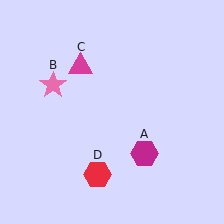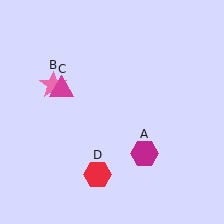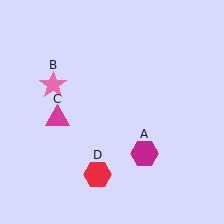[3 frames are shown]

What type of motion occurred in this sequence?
The magenta triangle (object C) rotated counterclockwise around the center of the scene.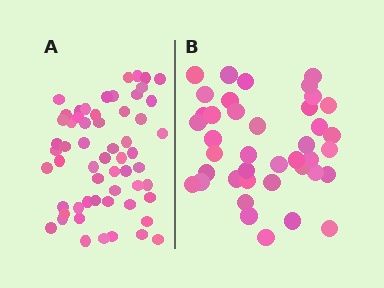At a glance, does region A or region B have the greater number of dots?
Region A (the left region) has more dots.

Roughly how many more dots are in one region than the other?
Region A has approximately 20 more dots than region B.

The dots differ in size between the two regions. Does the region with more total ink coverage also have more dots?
No. Region B has more total ink coverage because its dots are larger, but region A actually contains more individual dots. Total area can be misleading — the number of items is what matters here.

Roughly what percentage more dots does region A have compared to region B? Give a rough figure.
About 45% more.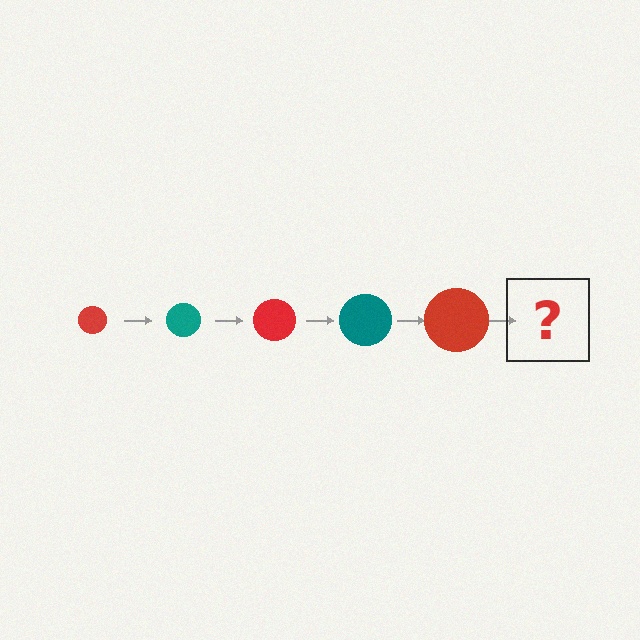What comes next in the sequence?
The next element should be a teal circle, larger than the previous one.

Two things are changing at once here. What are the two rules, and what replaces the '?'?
The two rules are that the circle grows larger each step and the color cycles through red and teal. The '?' should be a teal circle, larger than the previous one.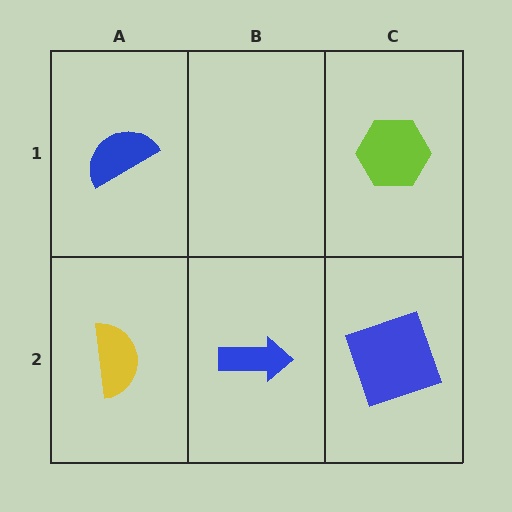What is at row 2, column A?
A yellow semicircle.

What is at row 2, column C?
A blue square.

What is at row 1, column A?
A blue semicircle.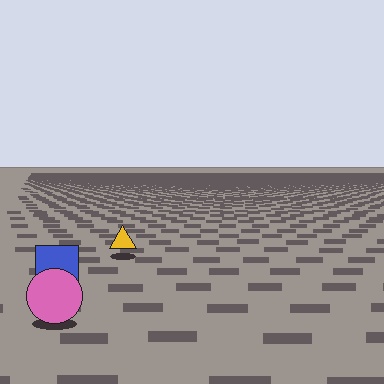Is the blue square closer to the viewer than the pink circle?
No. The pink circle is closer — you can tell from the texture gradient: the ground texture is coarser near it.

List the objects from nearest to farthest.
From nearest to farthest: the pink circle, the blue square, the yellow triangle.